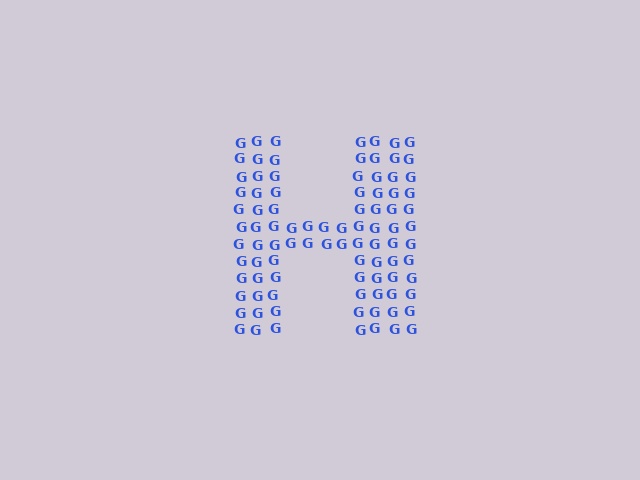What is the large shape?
The large shape is the letter H.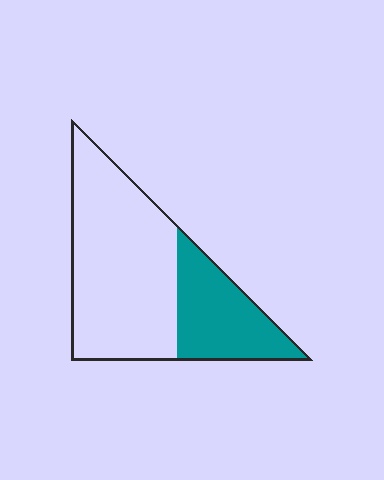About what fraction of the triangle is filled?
About one third (1/3).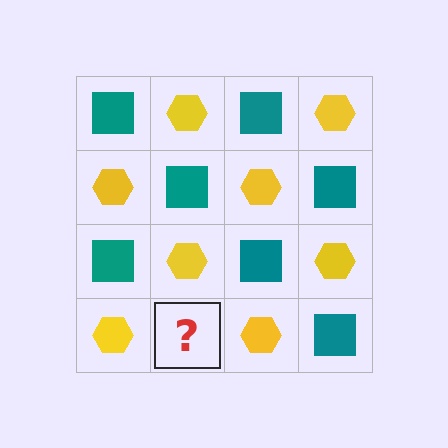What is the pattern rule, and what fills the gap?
The rule is that it alternates teal square and yellow hexagon in a checkerboard pattern. The gap should be filled with a teal square.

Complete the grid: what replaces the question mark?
The question mark should be replaced with a teal square.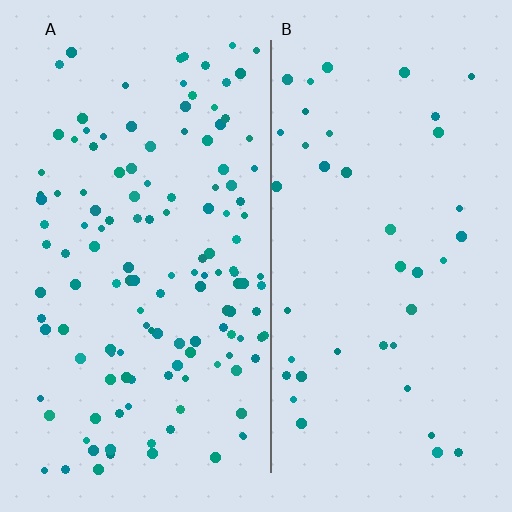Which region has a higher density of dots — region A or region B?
A (the left).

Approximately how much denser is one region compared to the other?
Approximately 3.3× — region A over region B.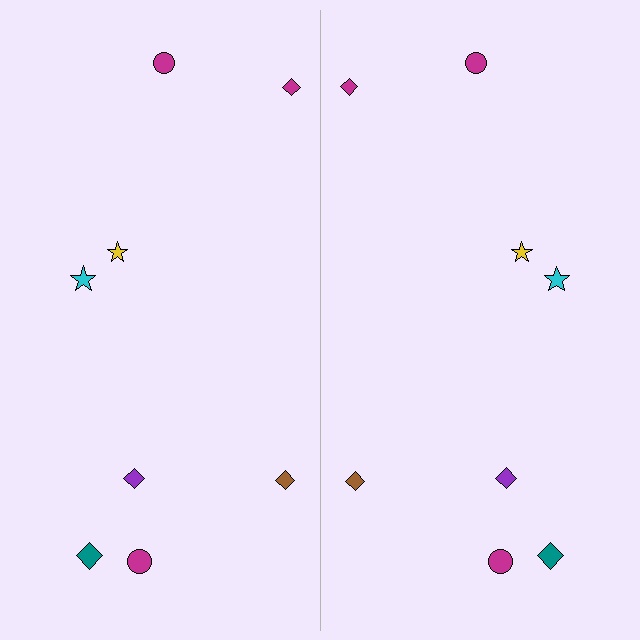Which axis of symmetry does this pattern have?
The pattern has a vertical axis of symmetry running through the center of the image.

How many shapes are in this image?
There are 16 shapes in this image.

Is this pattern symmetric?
Yes, this pattern has bilateral (reflection) symmetry.